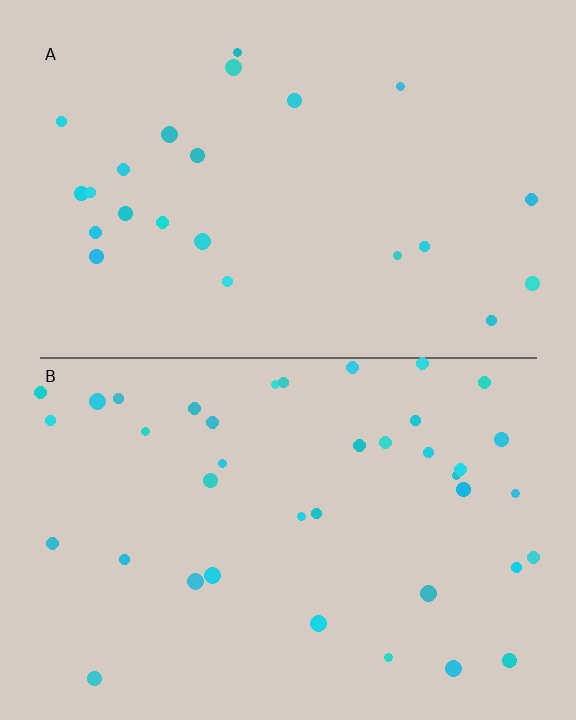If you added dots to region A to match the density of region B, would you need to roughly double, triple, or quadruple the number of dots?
Approximately double.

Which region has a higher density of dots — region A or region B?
B (the bottom).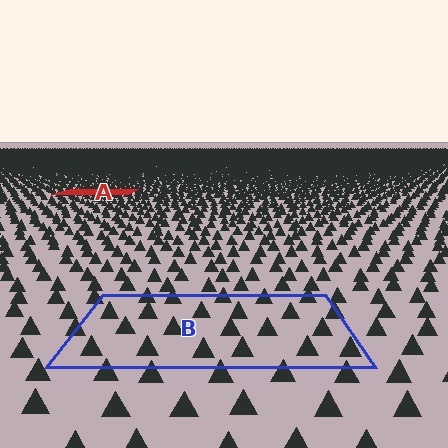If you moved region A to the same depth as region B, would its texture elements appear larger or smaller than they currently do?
They would appear larger. At a closer depth, the same texture elements are projected at a bigger on-screen size.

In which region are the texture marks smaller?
The texture marks are smaller in region A, because it is farther away.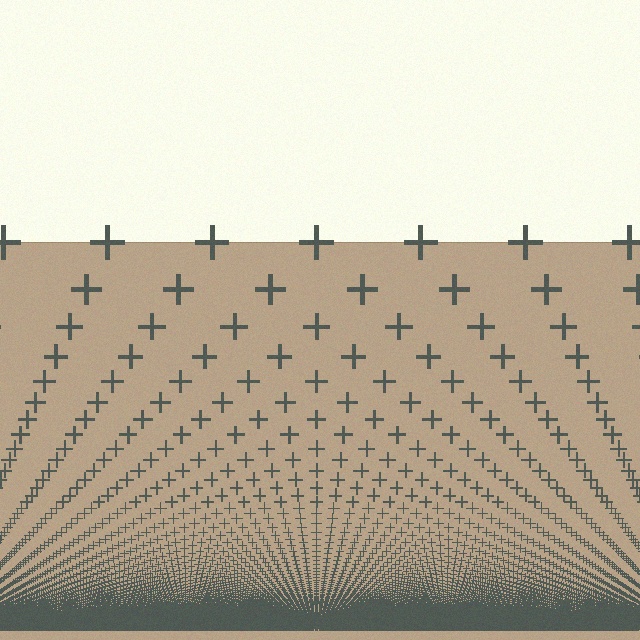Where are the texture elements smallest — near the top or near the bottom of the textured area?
Near the bottom.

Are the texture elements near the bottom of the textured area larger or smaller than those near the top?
Smaller. The gradient is inverted — elements near the bottom are smaller and denser.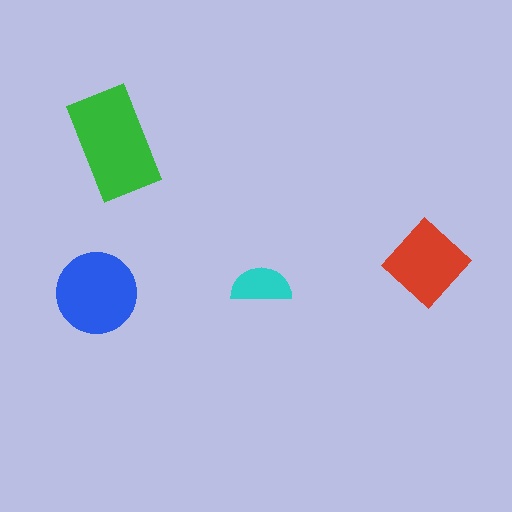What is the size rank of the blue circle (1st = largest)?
2nd.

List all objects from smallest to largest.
The cyan semicircle, the red diamond, the blue circle, the green rectangle.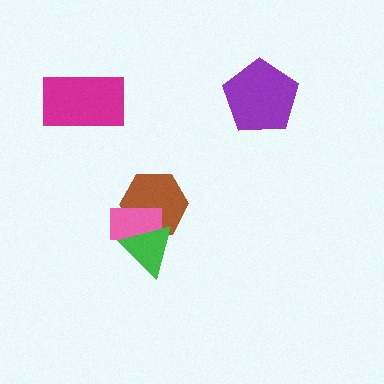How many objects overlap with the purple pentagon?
0 objects overlap with the purple pentagon.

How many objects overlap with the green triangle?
2 objects overlap with the green triangle.